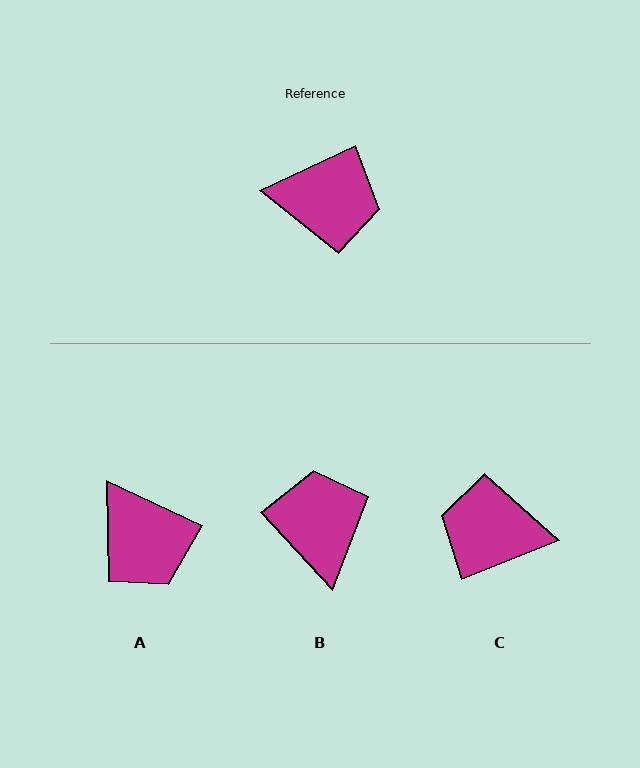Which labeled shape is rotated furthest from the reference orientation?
C, about 177 degrees away.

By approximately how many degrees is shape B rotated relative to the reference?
Approximately 108 degrees counter-clockwise.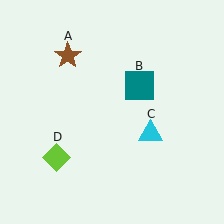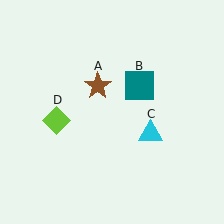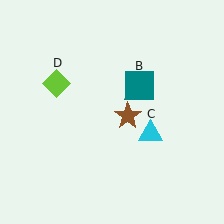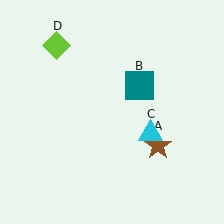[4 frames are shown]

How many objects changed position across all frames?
2 objects changed position: brown star (object A), lime diamond (object D).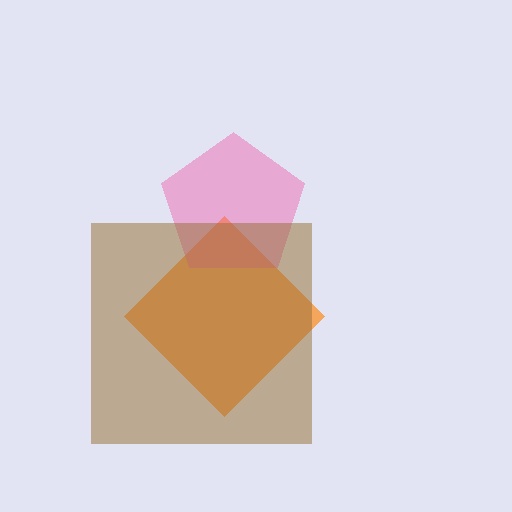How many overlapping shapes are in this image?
There are 3 overlapping shapes in the image.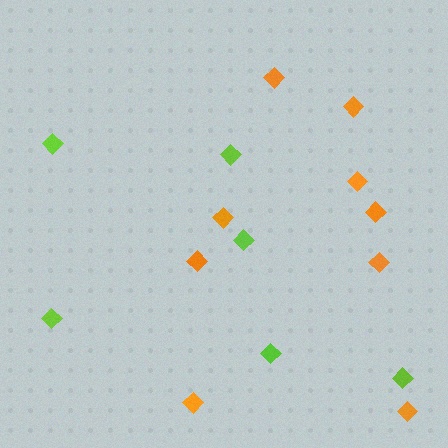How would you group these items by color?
There are 2 groups: one group of orange diamonds (9) and one group of lime diamonds (6).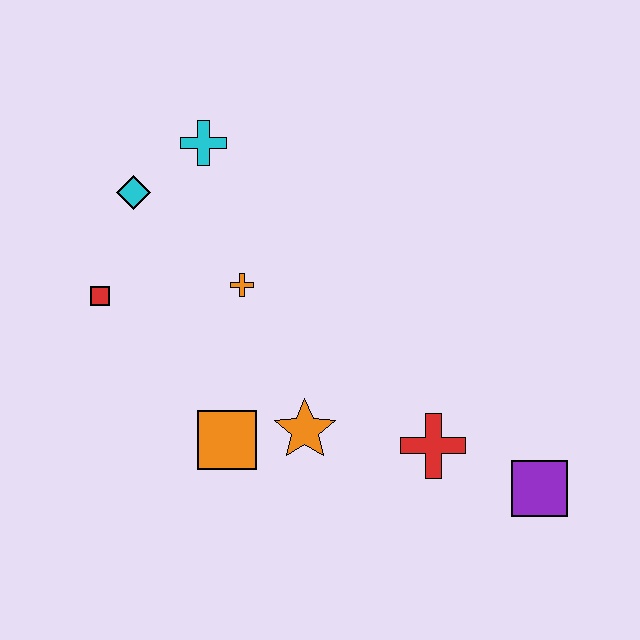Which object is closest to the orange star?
The orange square is closest to the orange star.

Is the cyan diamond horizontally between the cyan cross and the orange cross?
No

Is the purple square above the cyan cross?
No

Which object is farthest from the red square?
The purple square is farthest from the red square.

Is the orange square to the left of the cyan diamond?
No